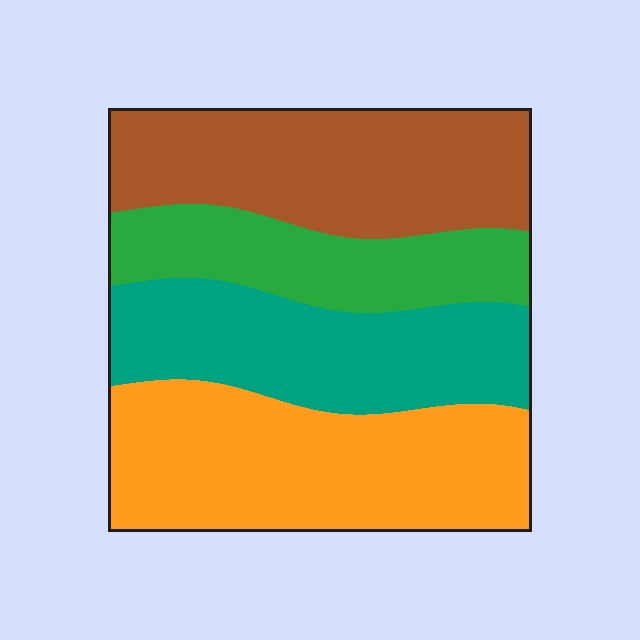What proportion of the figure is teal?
Teal covers 24% of the figure.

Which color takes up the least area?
Green, at roughly 20%.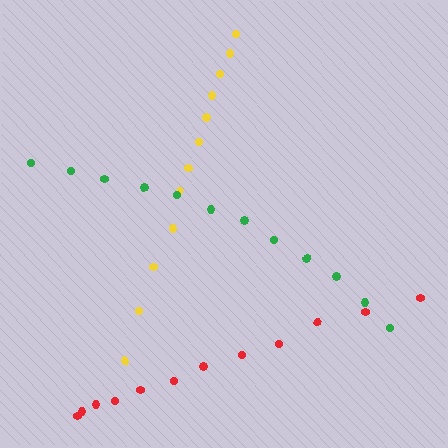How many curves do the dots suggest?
There are 3 distinct paths.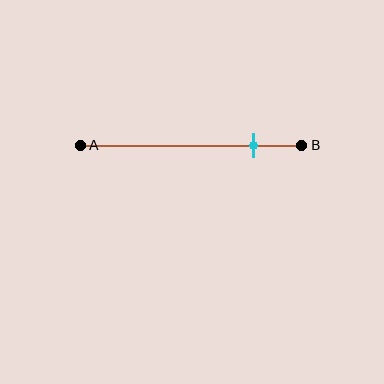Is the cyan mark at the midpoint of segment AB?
No, the mark is at about 80% from A, not at the 50% midpoint.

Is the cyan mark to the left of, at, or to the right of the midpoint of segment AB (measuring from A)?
The cyan mark is to the right of the midpoint of segment AB.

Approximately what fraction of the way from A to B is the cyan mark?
The cyan mark is approximately 80% of the way from A to B.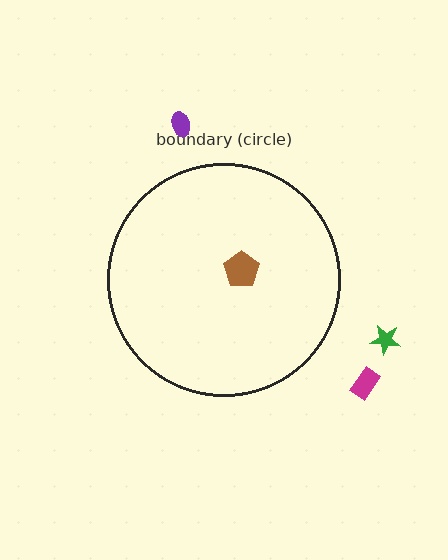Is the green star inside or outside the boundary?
Outside.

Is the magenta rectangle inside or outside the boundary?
Outside.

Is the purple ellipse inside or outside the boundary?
Outside.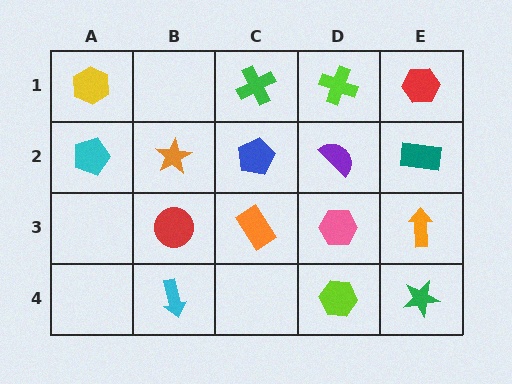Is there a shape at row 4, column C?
No, that cell is empty.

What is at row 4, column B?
A cyan arrow.